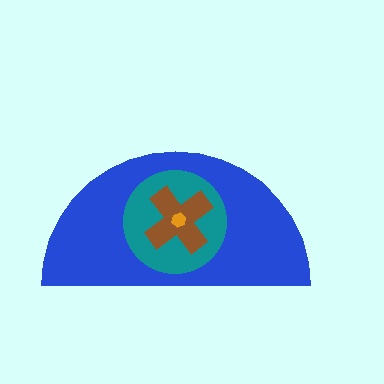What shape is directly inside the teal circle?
The brown cross.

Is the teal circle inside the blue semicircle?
Yes.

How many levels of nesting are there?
4.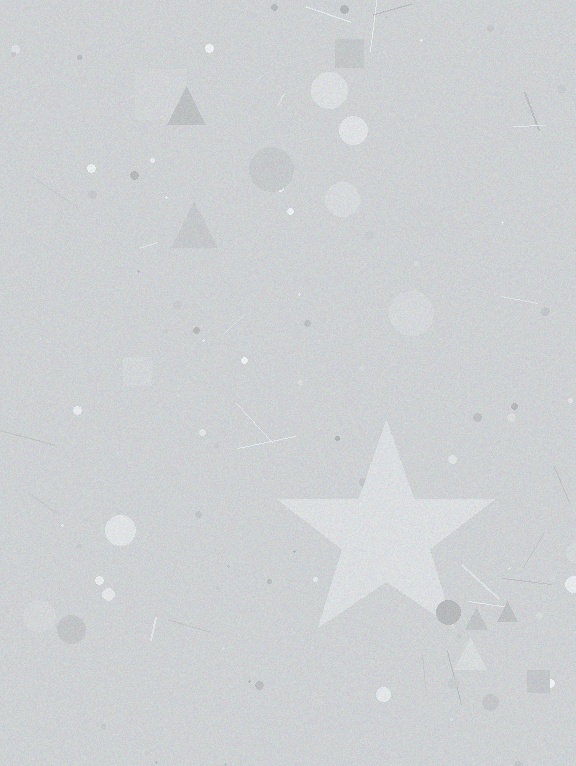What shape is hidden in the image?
A star is hidden in the image.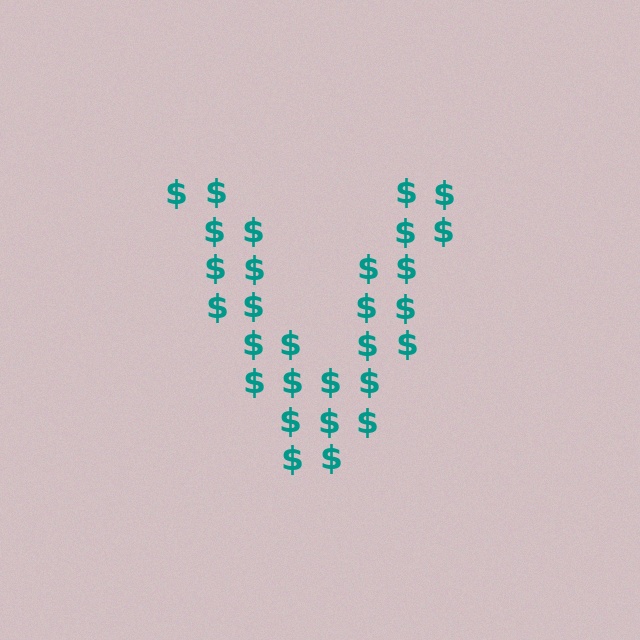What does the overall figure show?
The overall figure shows the letter V.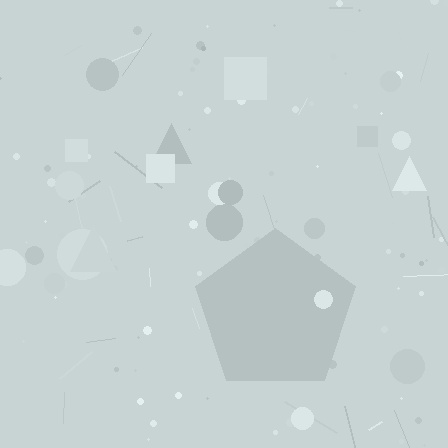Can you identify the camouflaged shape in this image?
The camouflaged shape is a pentagon.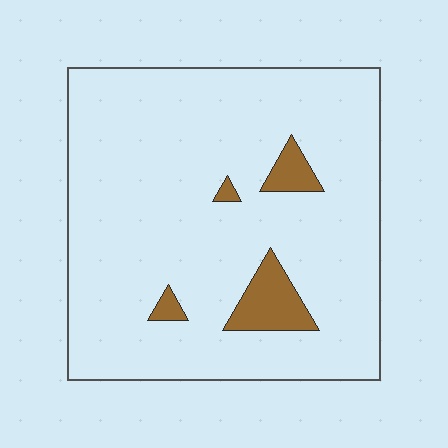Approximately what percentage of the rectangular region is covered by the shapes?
Approximately 5%.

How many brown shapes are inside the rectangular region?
4.